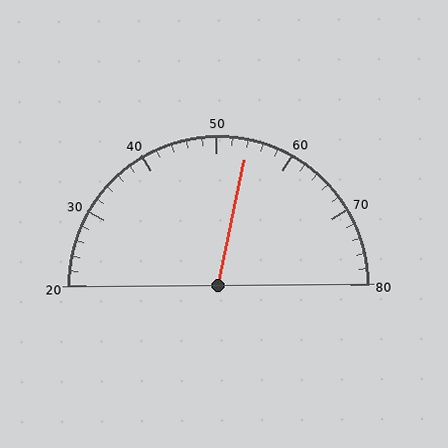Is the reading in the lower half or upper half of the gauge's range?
The reading is in the upper half of the range (20 to 80).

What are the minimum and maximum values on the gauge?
The gauge ranges from 20 to 80.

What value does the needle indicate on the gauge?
The needle indicates approximately 54.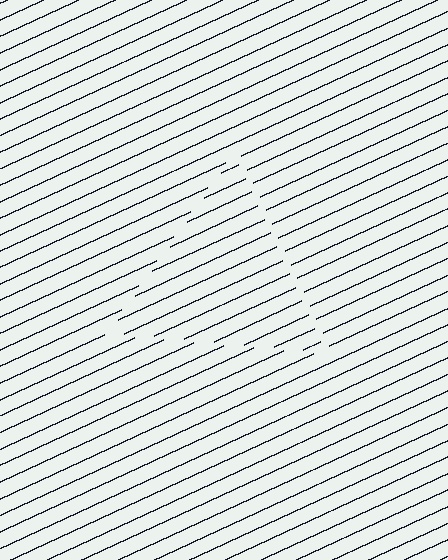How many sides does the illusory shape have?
3 sides — the line-ends trace a triangle.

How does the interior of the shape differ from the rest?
The interior of the shape contains the same grating, shifted by half a period — the contour is defined by the phase discontinuity where line-ends from the inner and outer gratings abut.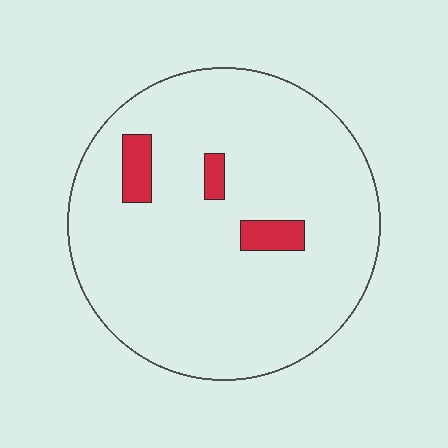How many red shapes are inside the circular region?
3.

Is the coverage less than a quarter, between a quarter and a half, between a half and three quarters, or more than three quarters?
Less than a quarter.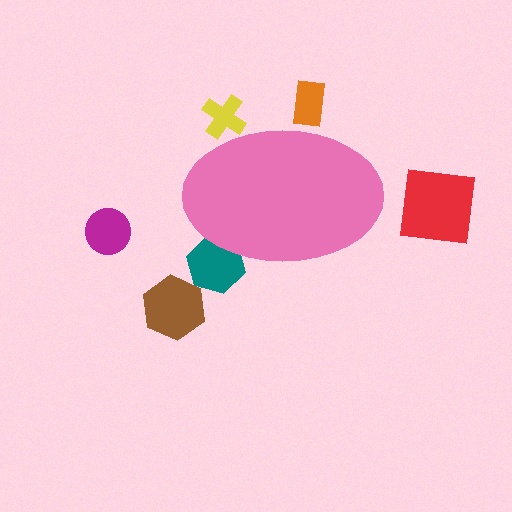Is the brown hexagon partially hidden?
No, the brown hexagon is fully visible.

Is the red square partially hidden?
No, the red square is fully visible.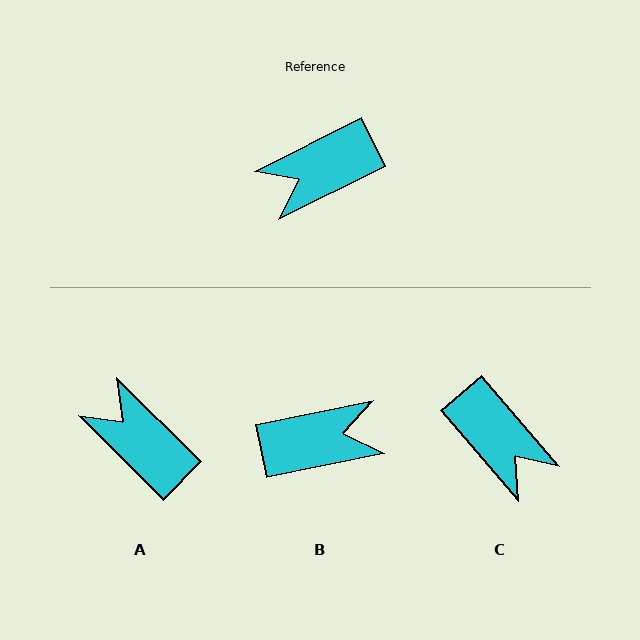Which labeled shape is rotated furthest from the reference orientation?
B, about 165 degrees away.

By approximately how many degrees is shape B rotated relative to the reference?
Approximately 165 degrees counter-clockwise.